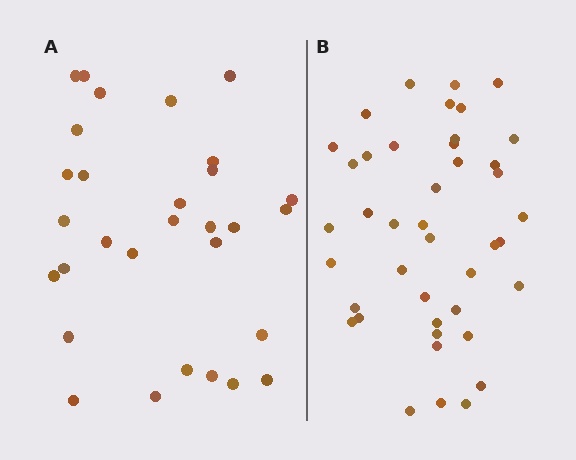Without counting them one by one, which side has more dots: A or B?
Region B (the right region) has more dots.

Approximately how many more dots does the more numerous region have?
Region B has roughly 12 or so more dots than region A.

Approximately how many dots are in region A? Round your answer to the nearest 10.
About 30 dots.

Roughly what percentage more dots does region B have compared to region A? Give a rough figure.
About 40% more.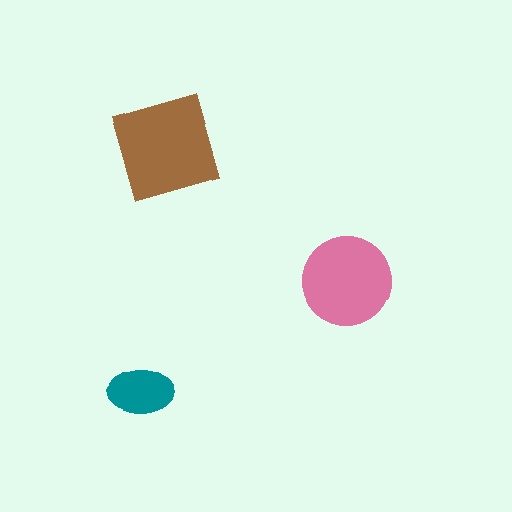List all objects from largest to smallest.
The brown square, the pink circle, the teal ellipse.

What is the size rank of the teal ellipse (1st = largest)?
3rd.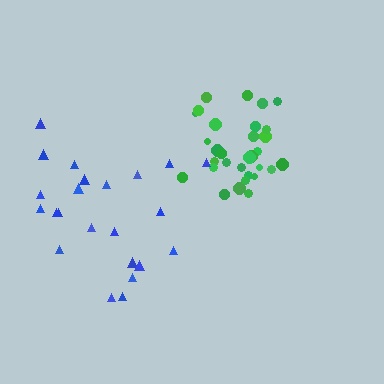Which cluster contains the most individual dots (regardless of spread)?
Green (31).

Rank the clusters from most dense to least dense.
green, blue.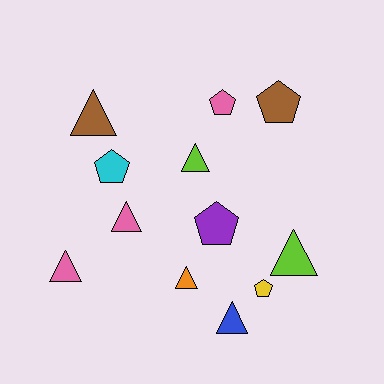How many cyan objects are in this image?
There is 1 cyan object.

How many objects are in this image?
There are 12 objects.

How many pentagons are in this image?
There are 5 pentagons.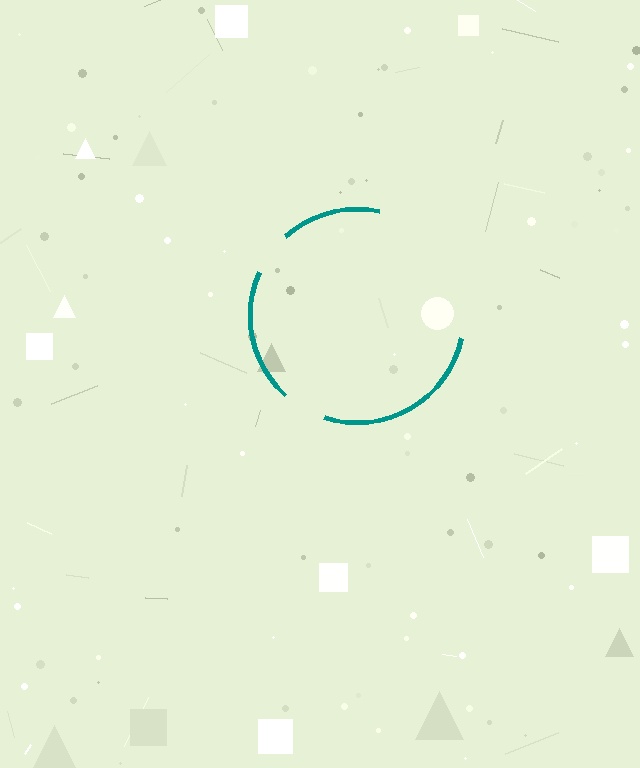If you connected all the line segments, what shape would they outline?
They would outline a circle.